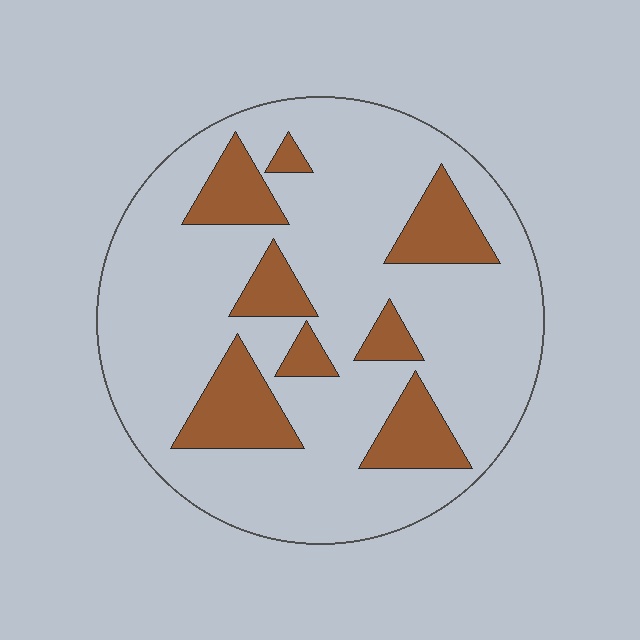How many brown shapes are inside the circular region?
8.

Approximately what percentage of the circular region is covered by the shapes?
Approximately 20%.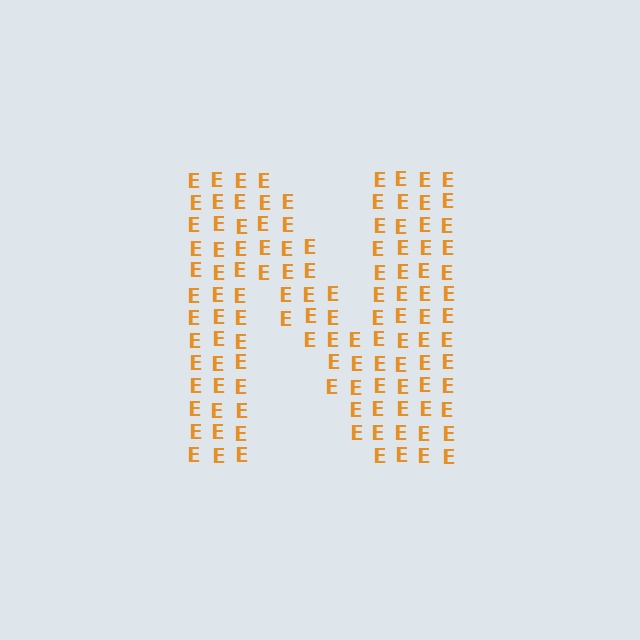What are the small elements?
The small elements are letter E's.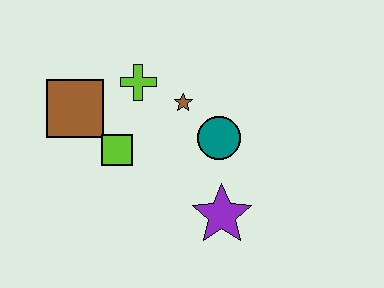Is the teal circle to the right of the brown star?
Yes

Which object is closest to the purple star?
The teal circle is closest to the purple star.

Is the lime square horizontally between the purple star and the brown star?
No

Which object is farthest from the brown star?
The purple star is farthest from the brown star.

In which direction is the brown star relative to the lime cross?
The brown star is to the right of the lime cross.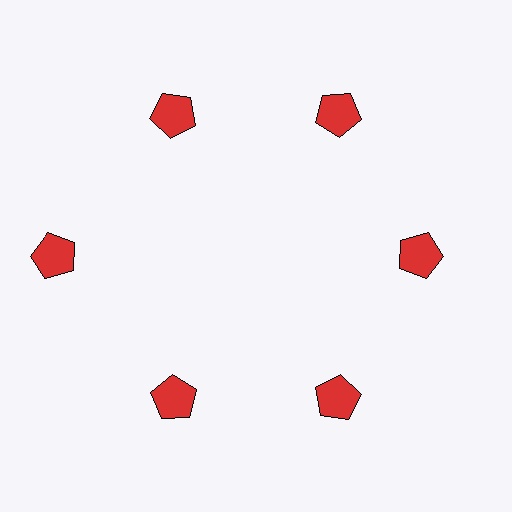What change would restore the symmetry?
The symmetry would be restored by moving it inward, back onto the ring so that all 6 pentagons sit at equal angles and equal distance from the center.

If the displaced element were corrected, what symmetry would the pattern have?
It would have 6-fold rotational symmetry — the pattern would map onto itself every 60 degrees.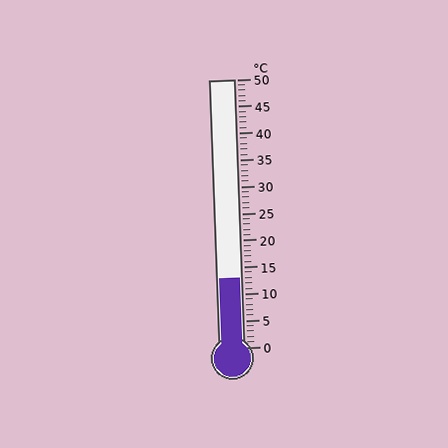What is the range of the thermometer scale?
The thermometer scale ranges from 0°C to 50°C.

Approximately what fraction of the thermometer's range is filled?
The thermometer is filled to approximately 25% of its range.